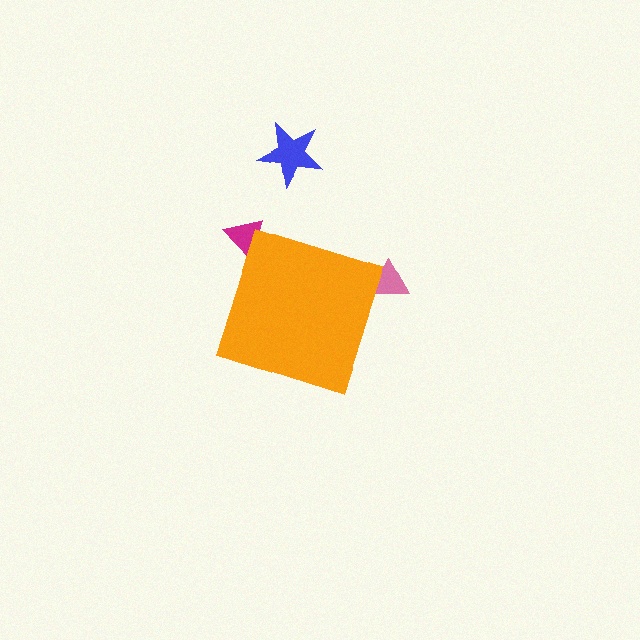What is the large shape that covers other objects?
An orange diamond.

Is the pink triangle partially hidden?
Yes, the pink triangle is partially hidden behind the orange diamond.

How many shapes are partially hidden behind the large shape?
2 shapes are partially hidden.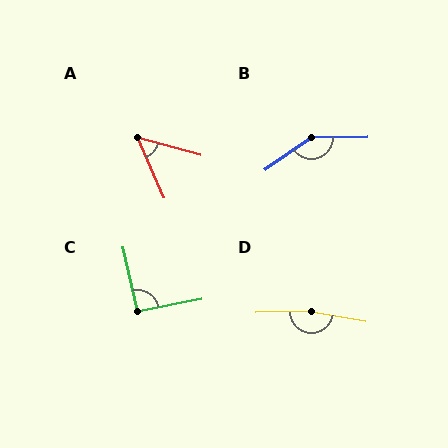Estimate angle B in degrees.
Approximately 145 degrees.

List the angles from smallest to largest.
A (51°), C (91°), B (145°), D (169°).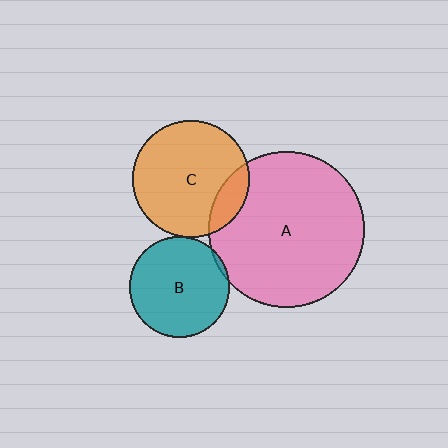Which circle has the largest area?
Circle A (pink).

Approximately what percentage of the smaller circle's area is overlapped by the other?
Approximately 5%.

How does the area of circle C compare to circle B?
Approximately 1.3 times.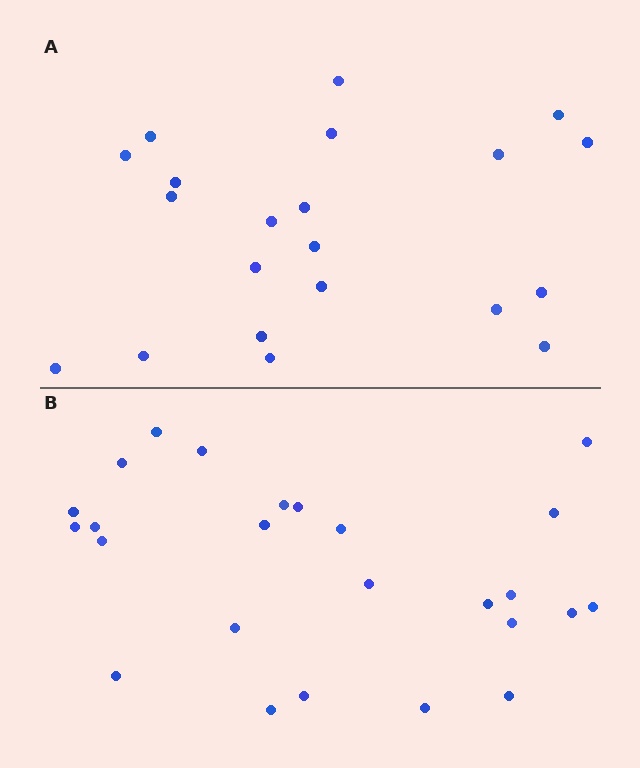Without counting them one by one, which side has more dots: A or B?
Region B (the bottom region) has more dots.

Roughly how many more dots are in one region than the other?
Region B has about 4 more dots than region A.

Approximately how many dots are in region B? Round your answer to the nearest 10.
About 20 dots. (The exact count is 25, which rounds to 20.)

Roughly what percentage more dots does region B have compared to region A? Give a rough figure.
About 20% more.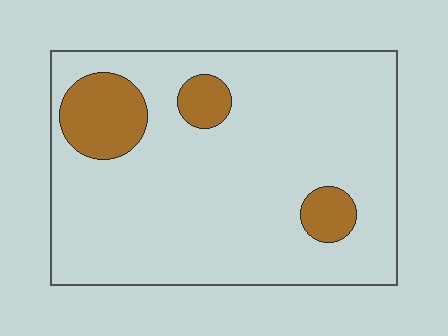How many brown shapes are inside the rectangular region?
3.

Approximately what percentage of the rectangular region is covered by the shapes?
Approximately 15%.